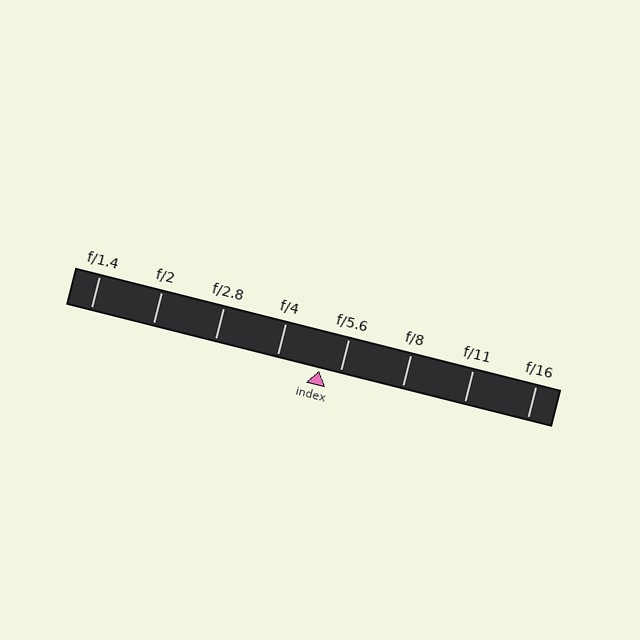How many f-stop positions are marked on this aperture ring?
There are 8 f-stop positions marked.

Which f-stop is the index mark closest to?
The index mark is closest to f/5.6.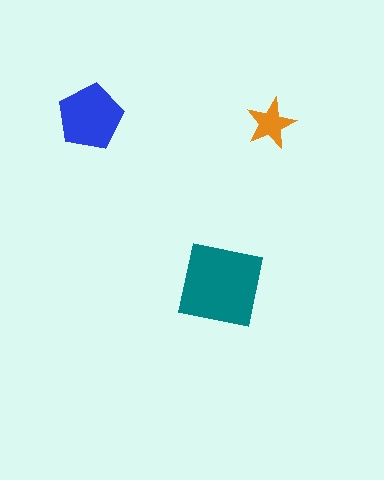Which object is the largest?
The teal square.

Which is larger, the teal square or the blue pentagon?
The teal square.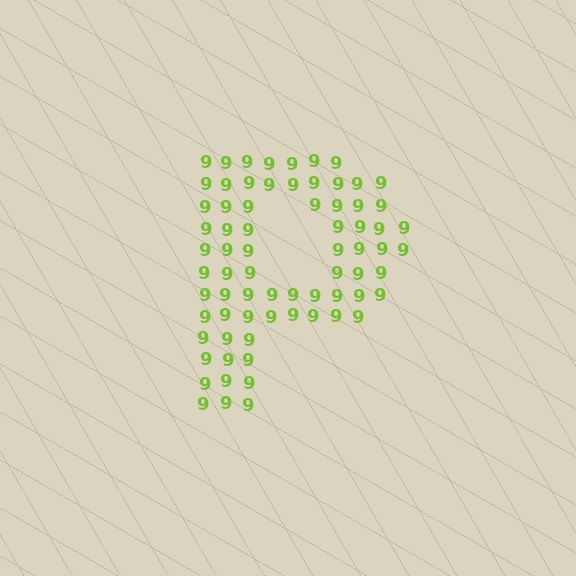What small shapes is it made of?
It is made of small digit 9's.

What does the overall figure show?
The overall figure shows the letter P.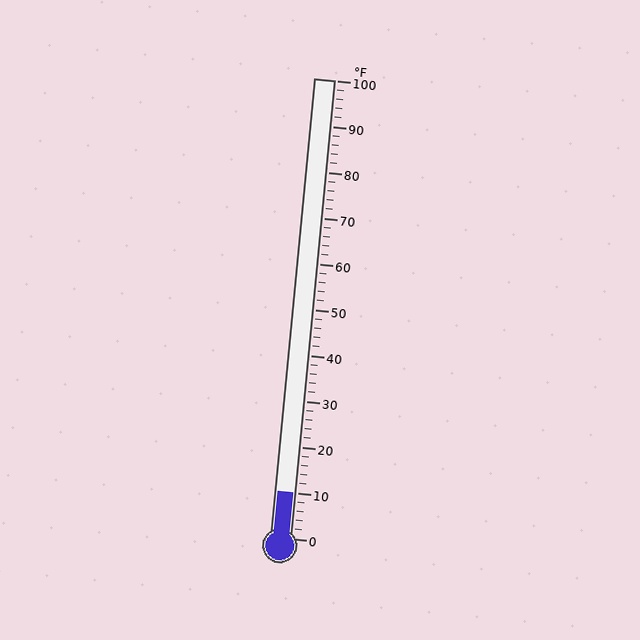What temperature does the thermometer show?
The thermometer shows approximately 10°F.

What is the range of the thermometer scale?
The thermometer scale ranges from 0°F to 100°F.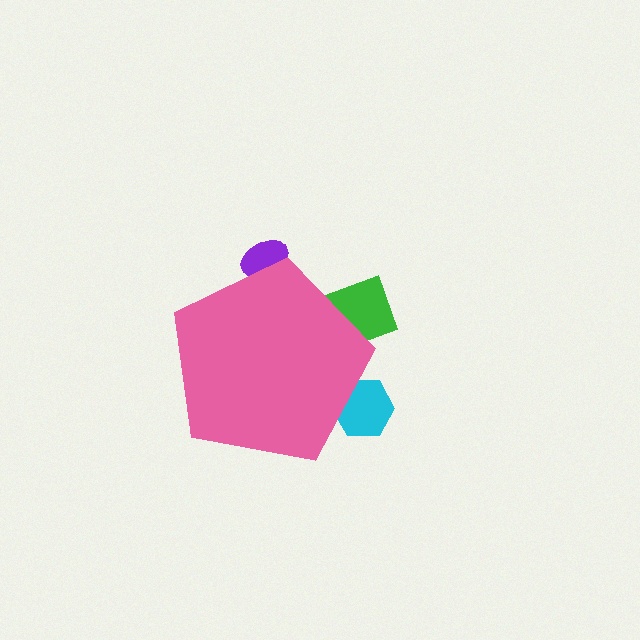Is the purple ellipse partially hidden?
Yes, the purple ellipse is partially hidden behind the pink pentagon.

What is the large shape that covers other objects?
A pink pentagon.